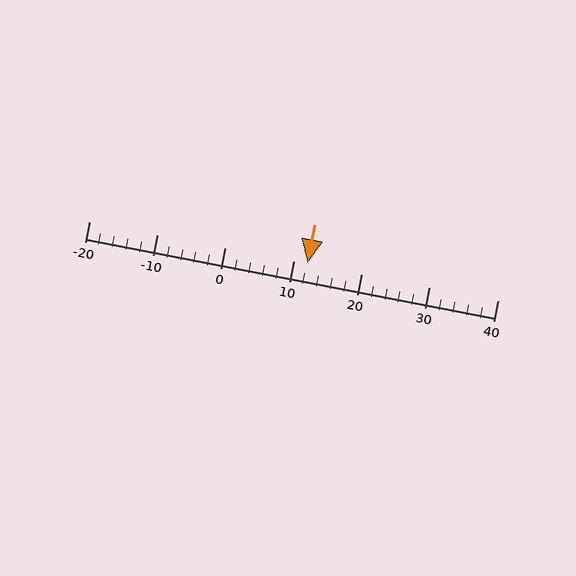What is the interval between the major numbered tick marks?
The major tick marks are spaced 10 units apart.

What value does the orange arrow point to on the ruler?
The orange arrow points to approximately 12.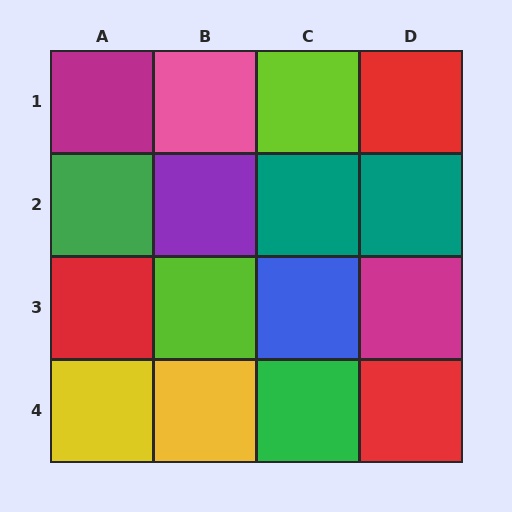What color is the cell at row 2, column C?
Teal.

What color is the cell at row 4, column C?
Green.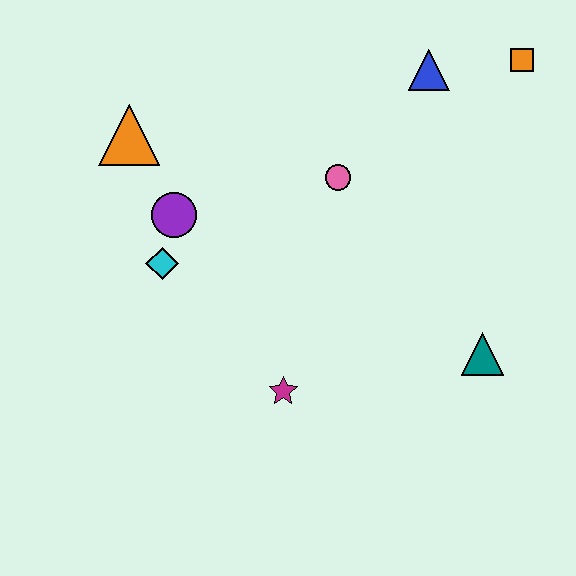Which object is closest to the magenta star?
The cyan diamond is closest to the magenta star.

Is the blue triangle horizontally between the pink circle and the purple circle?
No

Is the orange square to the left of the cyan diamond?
No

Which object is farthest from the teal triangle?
The orange triangle is farthest from the teal triangle.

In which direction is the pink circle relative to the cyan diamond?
The pink circle is to the right of the cyan diamond.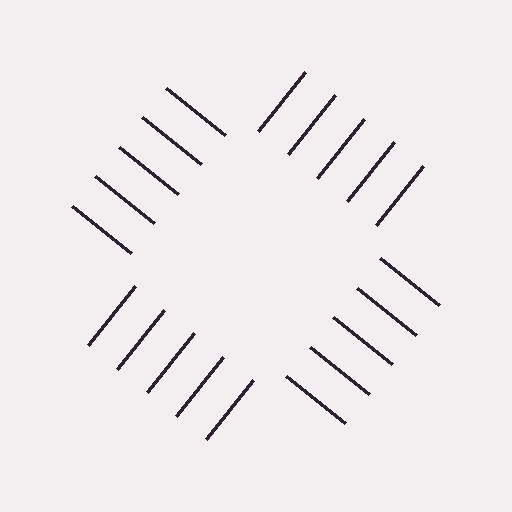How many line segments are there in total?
20 — 5 along each of the 4 edges.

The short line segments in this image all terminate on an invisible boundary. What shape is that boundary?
An illusory square — the line segments terminate on its edges but no continuous stroke is drawn.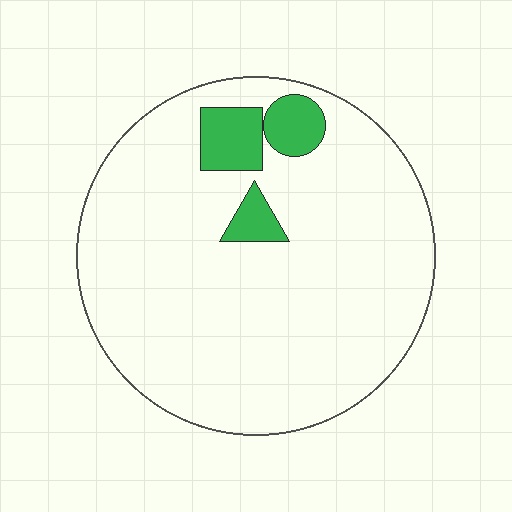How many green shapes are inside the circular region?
3.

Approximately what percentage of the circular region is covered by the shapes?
Approximately 10%.